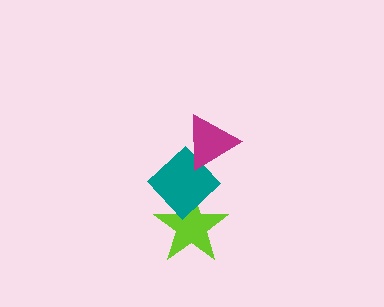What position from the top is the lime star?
The lime star is 3rd from the top.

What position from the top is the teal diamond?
The teal diamond is 2nd from the top.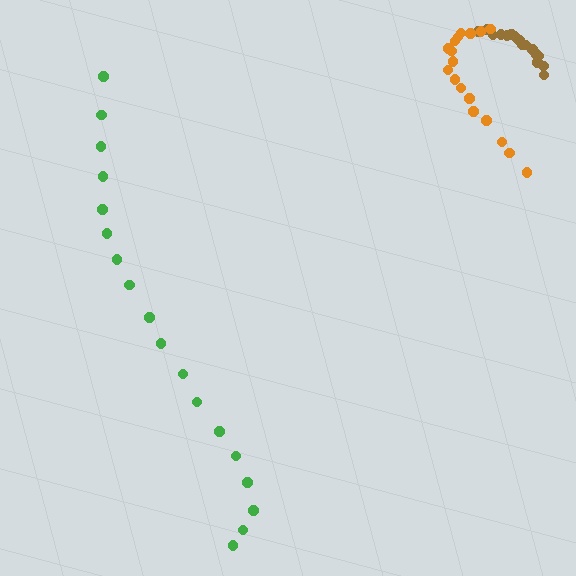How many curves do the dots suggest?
There are 3 distinct paths.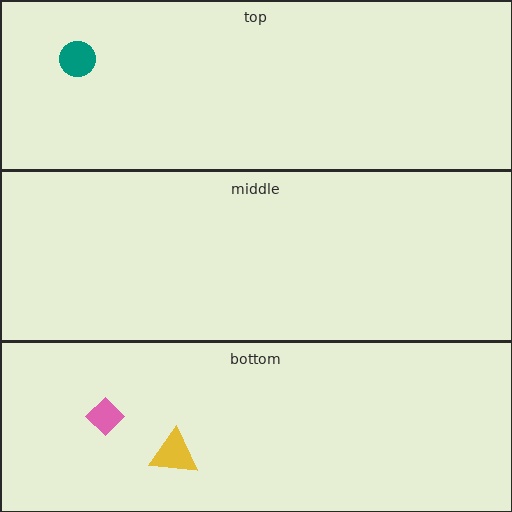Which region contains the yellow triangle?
The bottom region.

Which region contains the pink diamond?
The bottom region.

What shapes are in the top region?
The teal circle.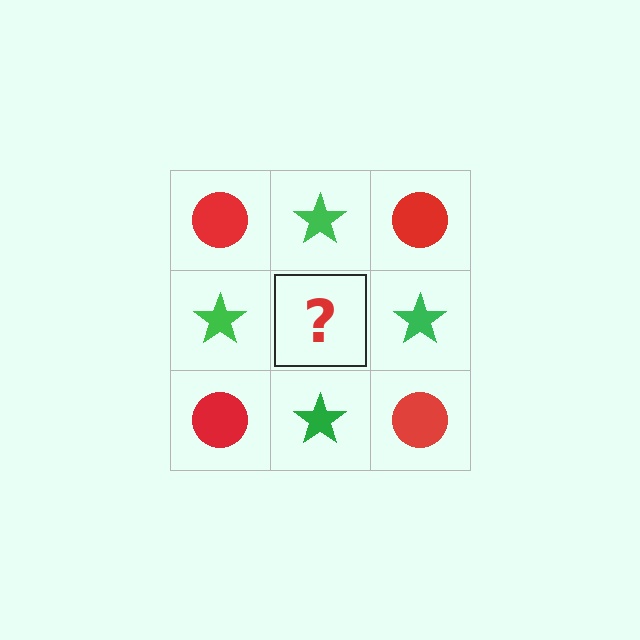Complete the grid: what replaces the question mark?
The question mark should be replaced with a red circle.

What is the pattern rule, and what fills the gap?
The rule is that it alternates red circle and green star in a checkerboard pattern. The gap should be filled with a red circle.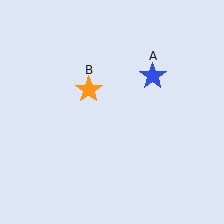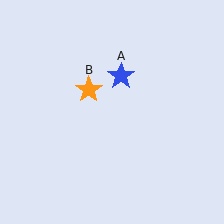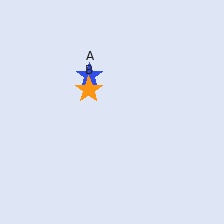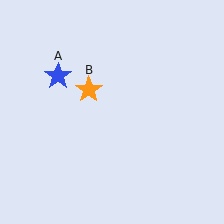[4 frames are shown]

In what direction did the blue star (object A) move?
The blue star (object A) moved left.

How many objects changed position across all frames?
1 object changed position: blue star (object A).